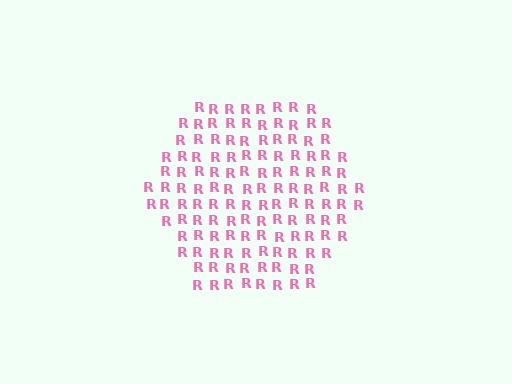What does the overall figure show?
The overall figure shows a hexagon.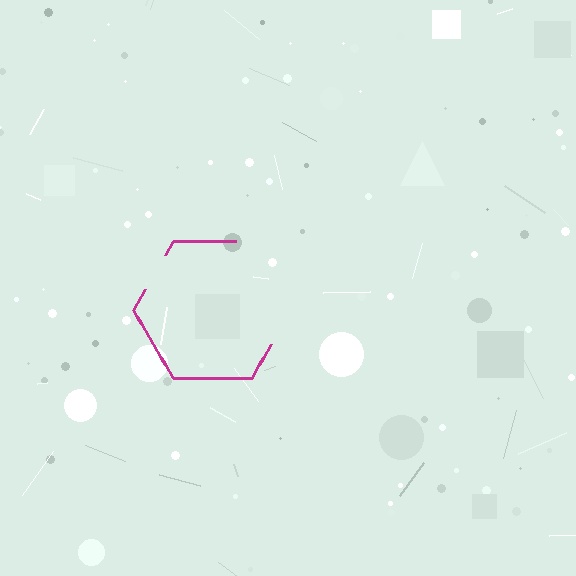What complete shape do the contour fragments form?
The contour fragments form a hexagon.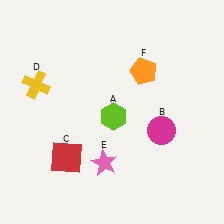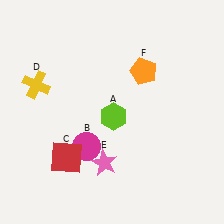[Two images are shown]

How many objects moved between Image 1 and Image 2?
1 object moved between the two images.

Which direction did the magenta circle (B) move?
The magenta circle (B) moved left.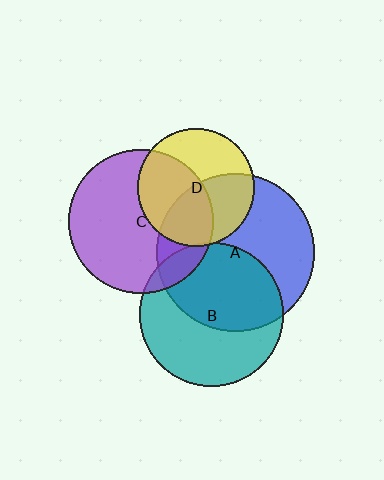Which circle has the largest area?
Circle A (blue).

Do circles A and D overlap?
Yes.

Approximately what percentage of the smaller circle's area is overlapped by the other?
Approximately 45%.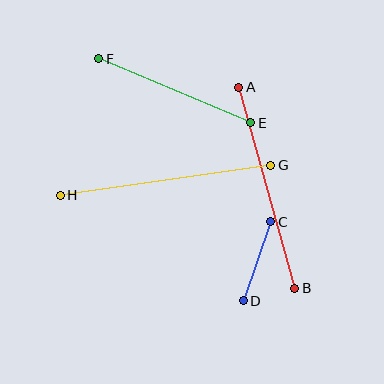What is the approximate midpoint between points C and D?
The midpoint is at approximately (257, 261) pixels.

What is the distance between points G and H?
The distance is approximately 213 pixels.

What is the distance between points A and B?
The distance is approximately 209 pixels.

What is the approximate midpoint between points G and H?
The midpoint is at approximately (165, 180) pixels.